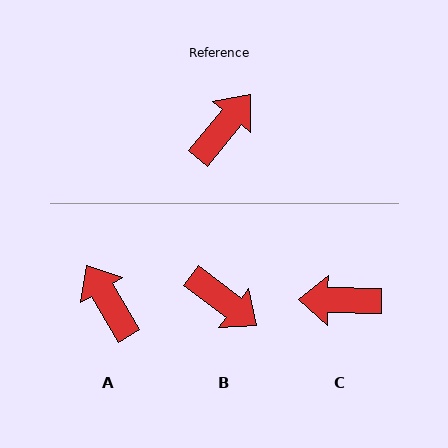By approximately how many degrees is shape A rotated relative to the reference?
Approximately 71 degrees counter-clockwise.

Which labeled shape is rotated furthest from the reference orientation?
C, about 129 degrees away.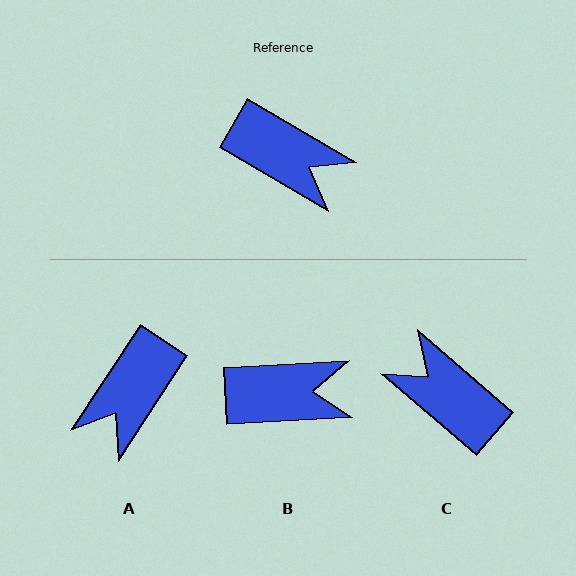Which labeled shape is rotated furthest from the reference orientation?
C, about 170 degrees away.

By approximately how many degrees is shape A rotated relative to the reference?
Approximately 93 degrees clockwise.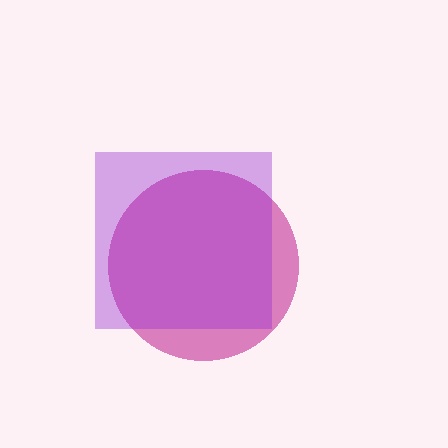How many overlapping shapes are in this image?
There are 2 overlapping shapes in the image.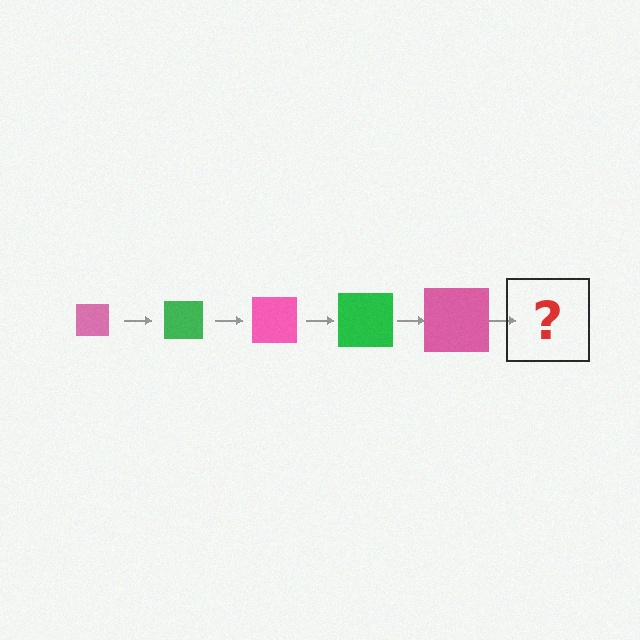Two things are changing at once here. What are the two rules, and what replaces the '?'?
The two rules are that the square grows larger each step and the color cycles through pink and green. The '?' should be a green square, larger than the previous one.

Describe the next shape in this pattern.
It should be a green square, larger than the previous one.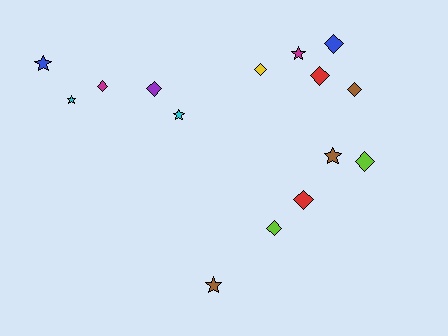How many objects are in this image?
There are 15 objects.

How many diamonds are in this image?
There are 9 diamonds.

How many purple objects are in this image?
There is 1 purple object.